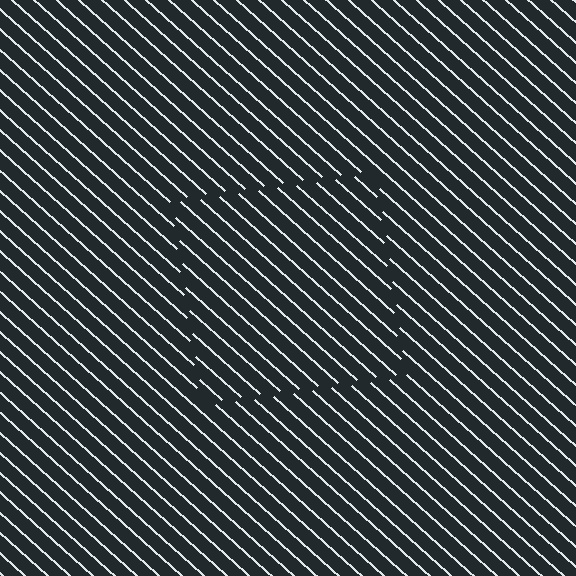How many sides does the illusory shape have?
4 sides — the line-ends trace a square.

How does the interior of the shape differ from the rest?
The interior of the shape contains the same grating, shifted by half a period — the contour is defined by the phase discontinuity where line-ends from the inner and outer gratings abut.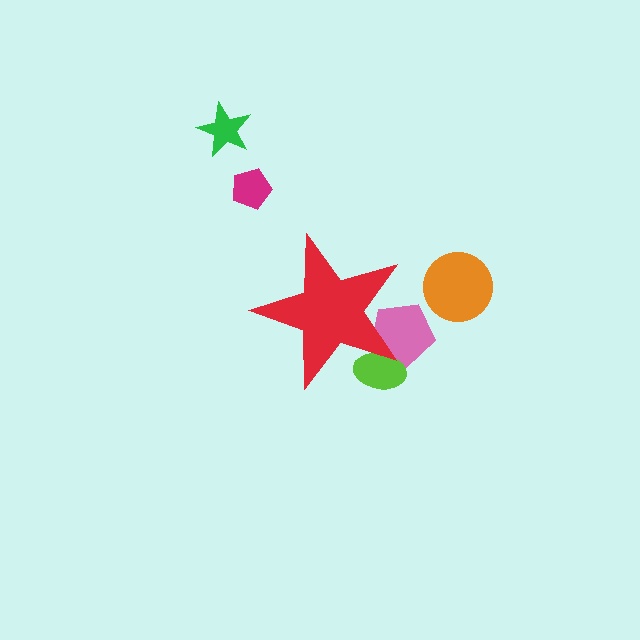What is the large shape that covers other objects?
A red star.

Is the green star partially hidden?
No, the green star is fully visible.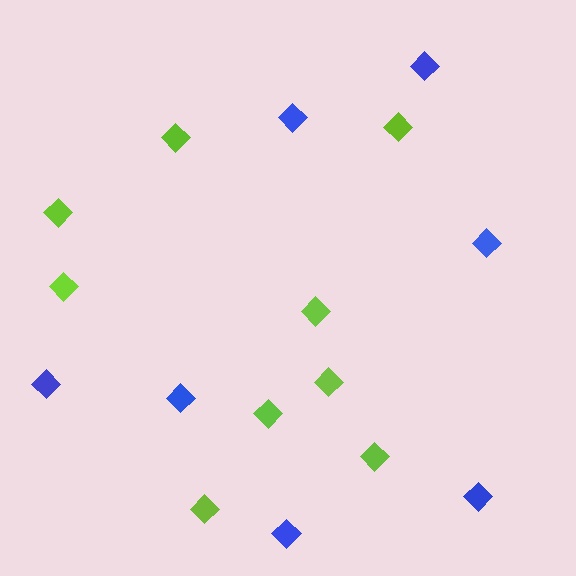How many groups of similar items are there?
There are 2 groups: one group of blue diamonds (7) and one group of lime diamonds (9).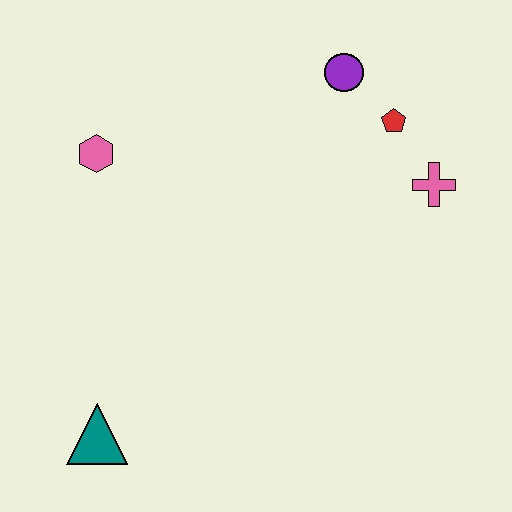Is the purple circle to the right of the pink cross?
No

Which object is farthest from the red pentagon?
The teal triangle is farthest from the red pentagon.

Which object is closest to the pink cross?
The red pentagon is closest to the pink cross.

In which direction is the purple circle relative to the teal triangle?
The purple circle is above the teal triangle.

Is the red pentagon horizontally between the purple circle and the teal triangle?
No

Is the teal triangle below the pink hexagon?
Yes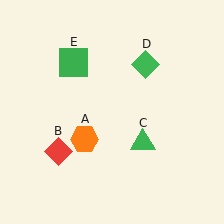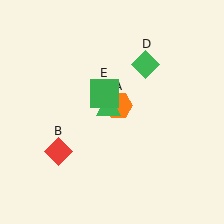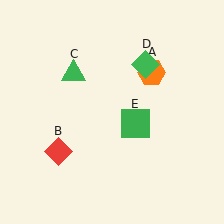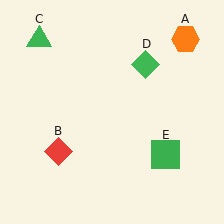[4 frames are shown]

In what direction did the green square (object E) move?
The green square (object E) moved down and to the right.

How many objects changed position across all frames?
3 objects changed position: orange hexagon (object A), green triangle (object C), green square (object E).